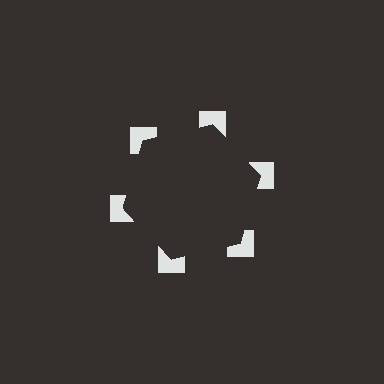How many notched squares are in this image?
There are 6 — one at each vertex of the illusory hexagon.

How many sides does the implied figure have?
6 sides.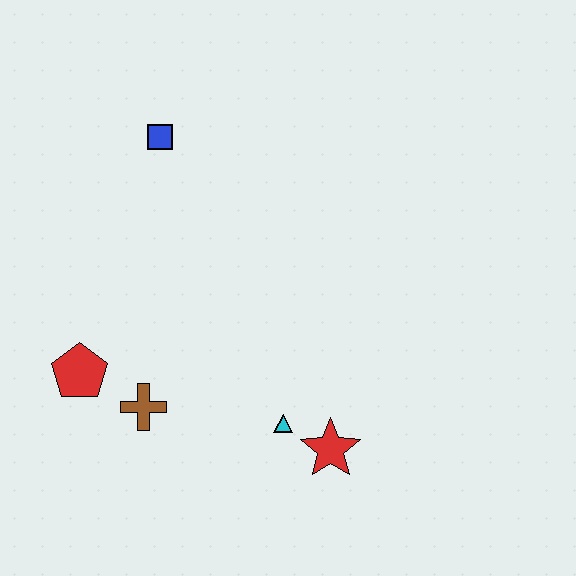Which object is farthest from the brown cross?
The blue square is farthest from the brown cross.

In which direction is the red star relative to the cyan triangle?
The red star is to the right of the cyan triangle.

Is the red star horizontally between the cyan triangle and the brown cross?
No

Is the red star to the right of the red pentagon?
Yes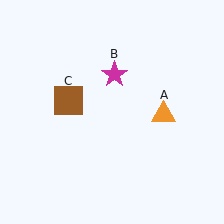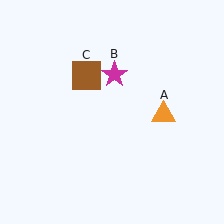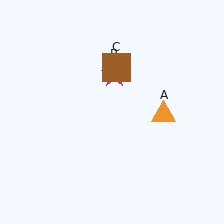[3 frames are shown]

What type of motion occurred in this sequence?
The brown square (object C) rotated clockwise around the center of the scene.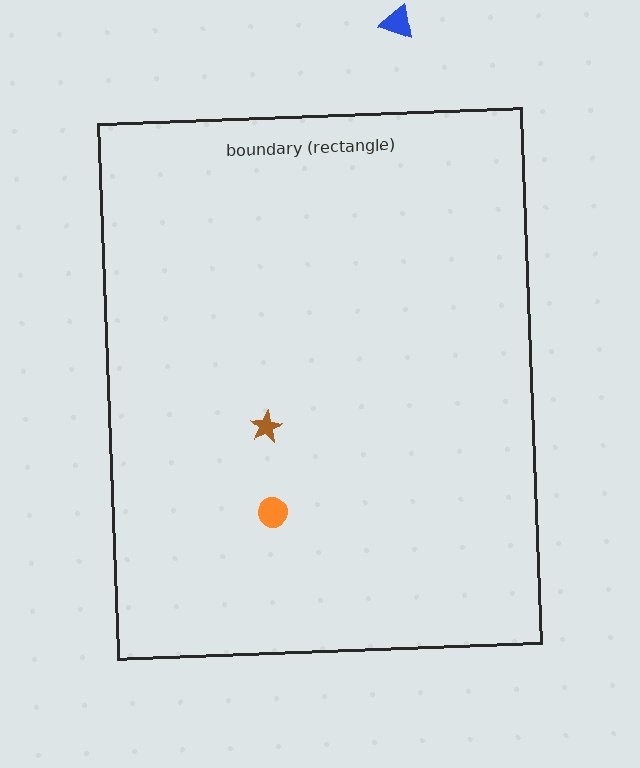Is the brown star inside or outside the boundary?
Inside.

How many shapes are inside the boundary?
2 inside, 1 outside.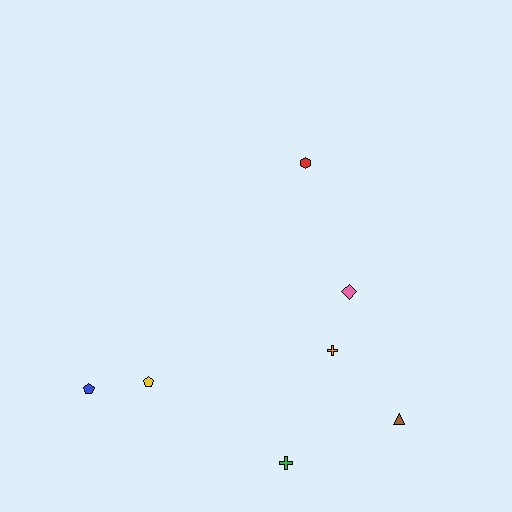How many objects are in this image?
There are 7 objects.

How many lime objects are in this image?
There are no lime objects.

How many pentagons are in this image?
There are 2 pentagons.